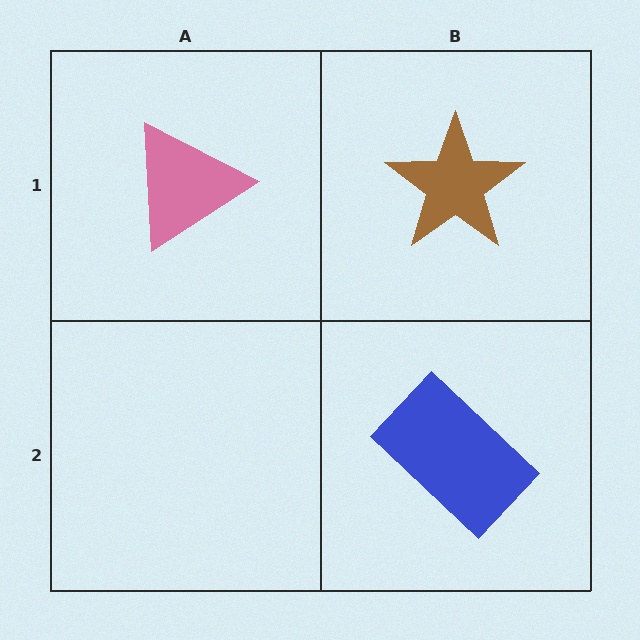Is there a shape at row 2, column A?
No, that cell is empty.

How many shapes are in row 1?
2 shapes.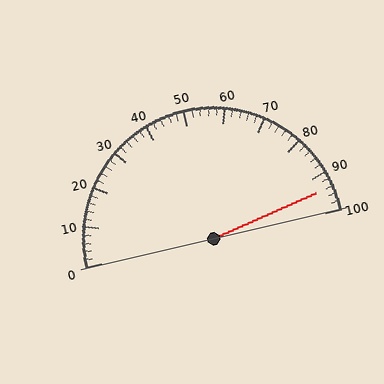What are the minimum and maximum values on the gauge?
The gauge ranges from 0 to 100.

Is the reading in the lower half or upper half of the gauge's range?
The reading is in the upper half of the range (0 to 100).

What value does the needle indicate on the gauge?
The needle indicates approximately 94.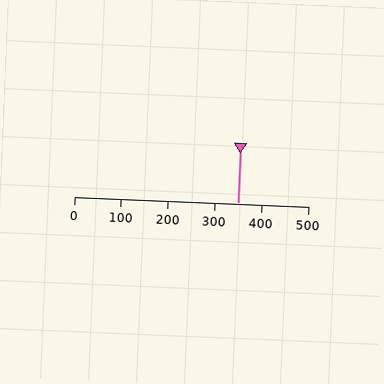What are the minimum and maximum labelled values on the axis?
The axis runs from 0 to 500.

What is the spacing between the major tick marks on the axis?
The major ticks are spaced 100 apart.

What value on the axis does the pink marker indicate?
The marker indicates approximately 350.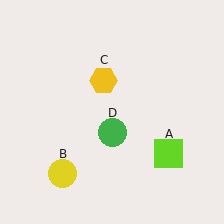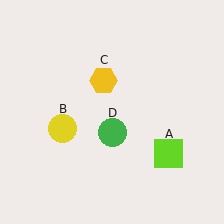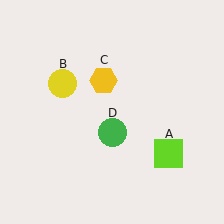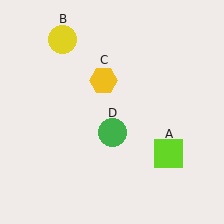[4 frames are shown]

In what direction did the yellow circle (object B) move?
The yellow circle (object B) moved up.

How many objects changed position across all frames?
1 object changed position: yellow circle (object B).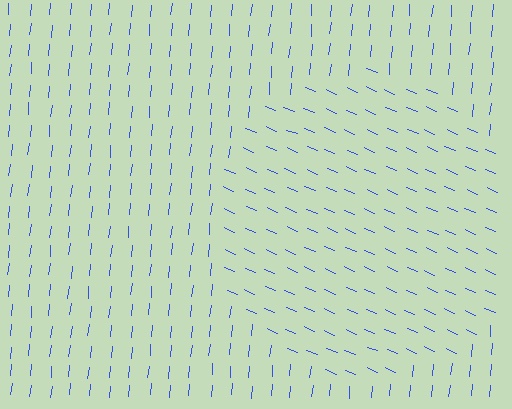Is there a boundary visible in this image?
Yes, there is a texture boundary formed by a change in line orientation.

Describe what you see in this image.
The image is filled with small blue line segments. A circle region in the image has lines oriented differently from the surrounding lines, creating a visible texture boundary.